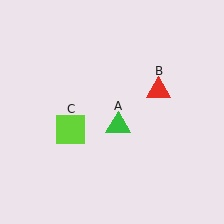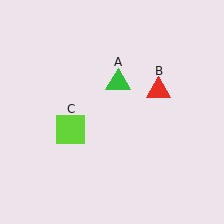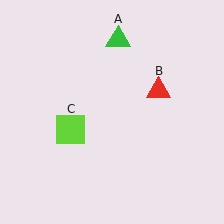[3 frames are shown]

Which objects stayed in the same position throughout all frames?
Red triangle (object B) and lime square (object C) remained stationary.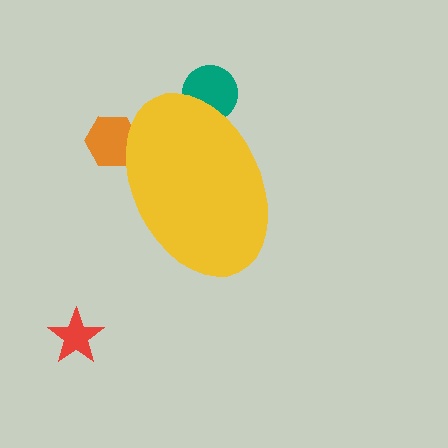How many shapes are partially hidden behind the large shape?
2 shapes are partially hidden.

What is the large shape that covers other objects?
A yellow ellipse.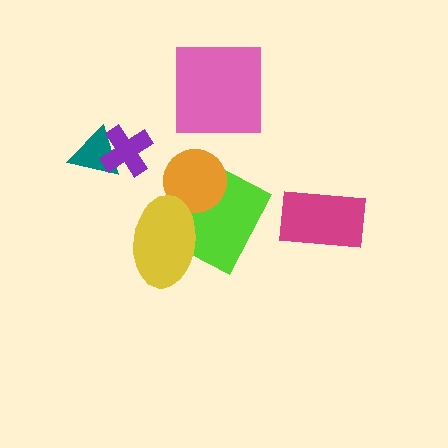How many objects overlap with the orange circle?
2 objects overlap with the orange circle.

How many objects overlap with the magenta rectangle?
0 objects overlap with the magenta rectangle.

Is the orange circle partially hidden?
Yes, it is partially covered by another shape.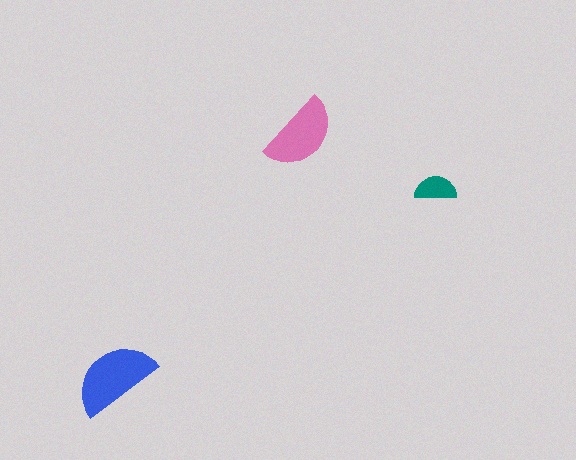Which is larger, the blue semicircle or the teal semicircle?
The blue one.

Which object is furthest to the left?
The blue semicircle is leftmost.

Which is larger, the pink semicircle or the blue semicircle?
The blue one.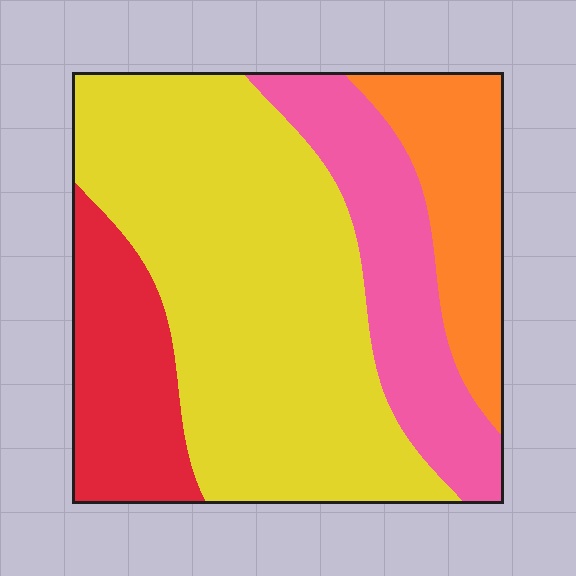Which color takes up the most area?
Yellow, at roughly 50%.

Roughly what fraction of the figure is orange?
Orange covers roughly 15% of the figure.